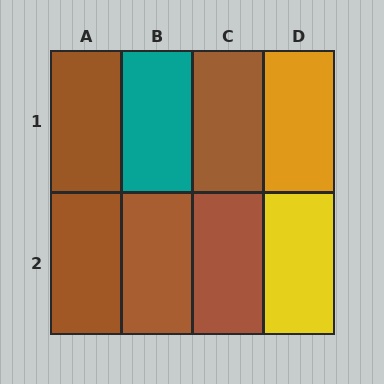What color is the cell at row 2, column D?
Yellow.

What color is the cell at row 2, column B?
Brown.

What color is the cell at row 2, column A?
Brown.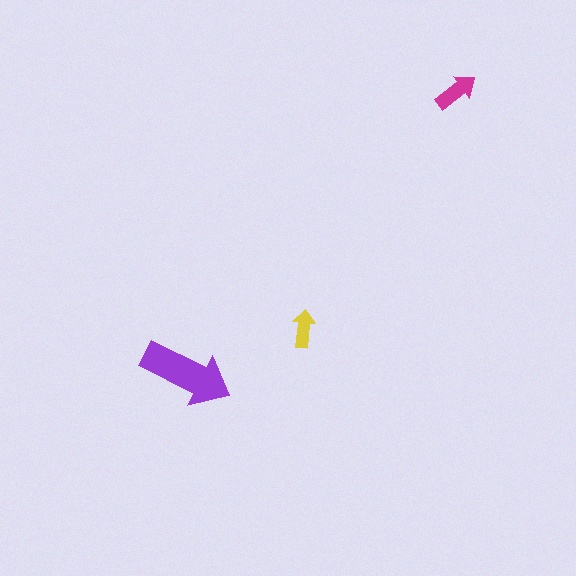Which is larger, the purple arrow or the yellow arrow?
The purple one.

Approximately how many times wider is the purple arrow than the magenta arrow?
About 2 times wider.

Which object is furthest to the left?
The purple arrow is leftmost.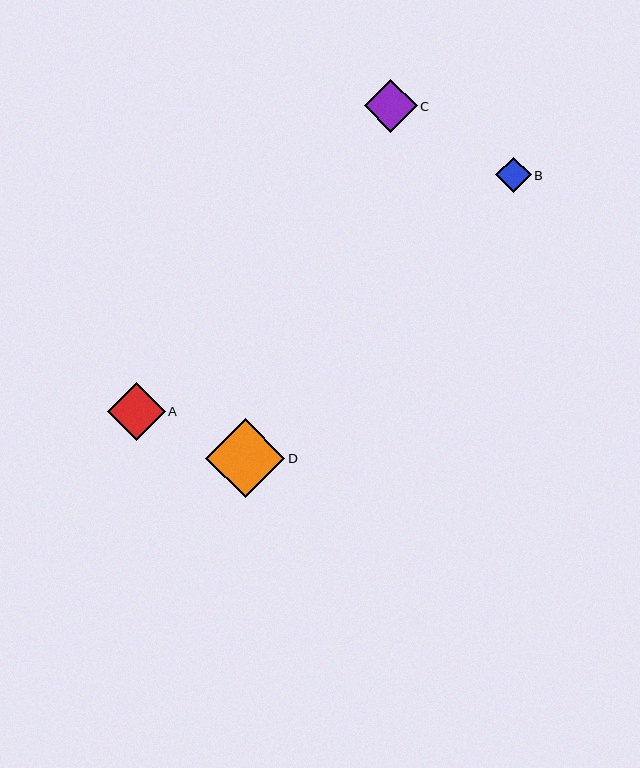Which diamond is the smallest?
Diamond B is the smallest with a size of approximately 36 pixels.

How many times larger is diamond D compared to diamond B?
Diamond D is approximately 2.2 times the size of diamond B.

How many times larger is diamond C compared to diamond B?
Diamond C is approximately 1.5 times the size of diamond B.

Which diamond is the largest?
Diamond D is the largest with a size of approximately 79 pixels.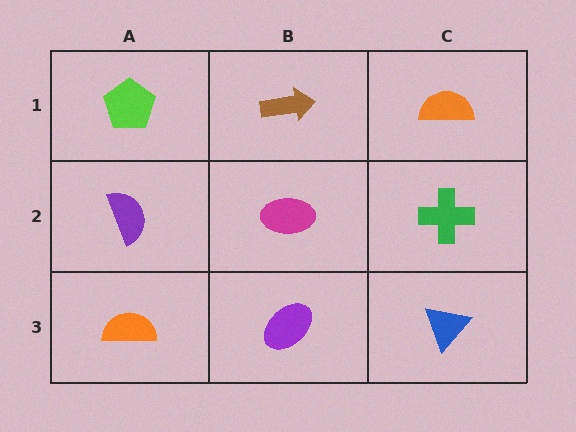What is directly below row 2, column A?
An orange semicircle.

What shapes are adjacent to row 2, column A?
A lime pentagon (row 1, column A), an orange semicircle (row 3, column A), a magenta ellipse (row 2, column B).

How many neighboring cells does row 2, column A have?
3.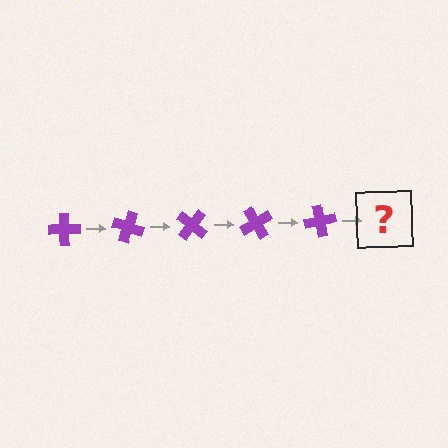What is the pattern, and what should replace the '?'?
The pattern is that the cross rotates 20 degrees each step. The '?' should be a purple cross rotated 100 degrees.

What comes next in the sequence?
The next element should be a purple cross rotated 100 degrees.